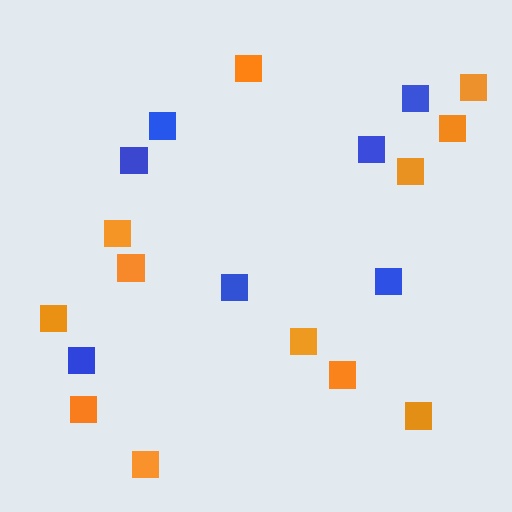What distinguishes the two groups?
There are 2 groups: one group of blue squares (7) and one group of orange squares (12).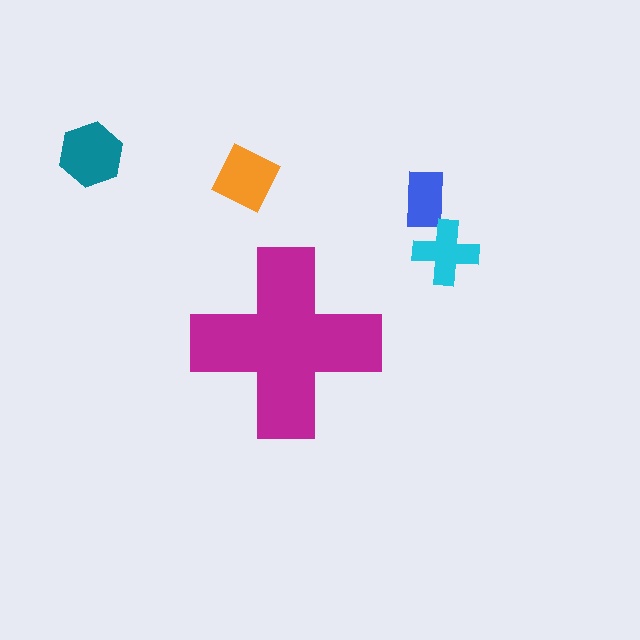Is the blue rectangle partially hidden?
No, the blue rectangle is fully visible.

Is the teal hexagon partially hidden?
No, the teal hexagon is fully visible.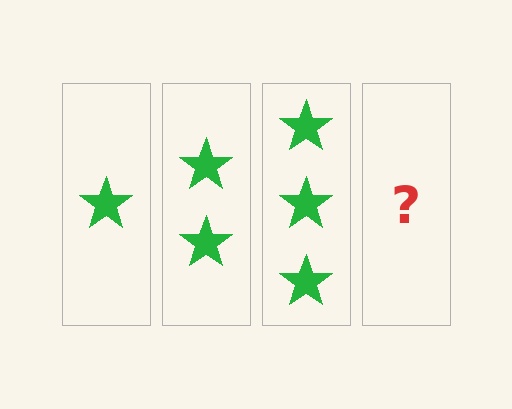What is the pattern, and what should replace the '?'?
The pattern is that each step adds one more star. The '?' should be 4 stars.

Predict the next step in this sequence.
The next step is 4 stars.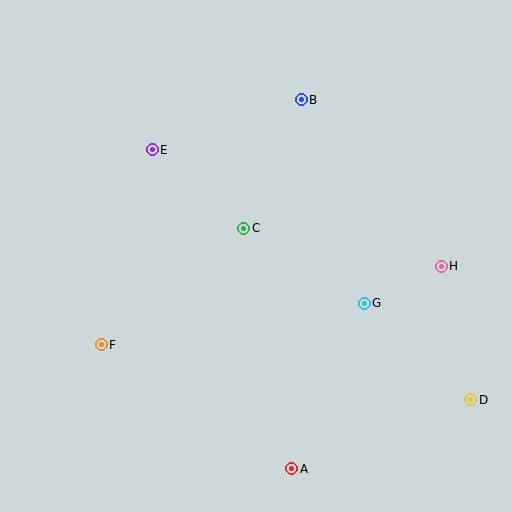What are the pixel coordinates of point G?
Point G is at (364, 303).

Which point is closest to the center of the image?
Point C at (244, 228) is closest to the center.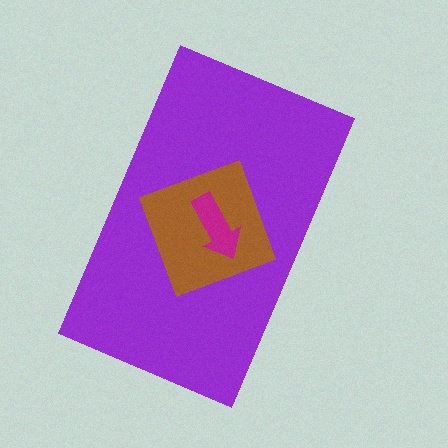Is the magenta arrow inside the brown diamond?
Yes.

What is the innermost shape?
The magenta arrow.